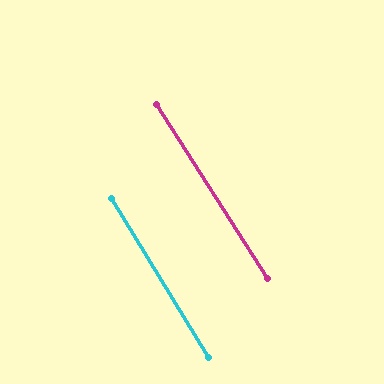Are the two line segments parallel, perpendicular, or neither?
Parallel — their directions differ by only 1.0°.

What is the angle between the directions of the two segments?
Approximately 1 degree.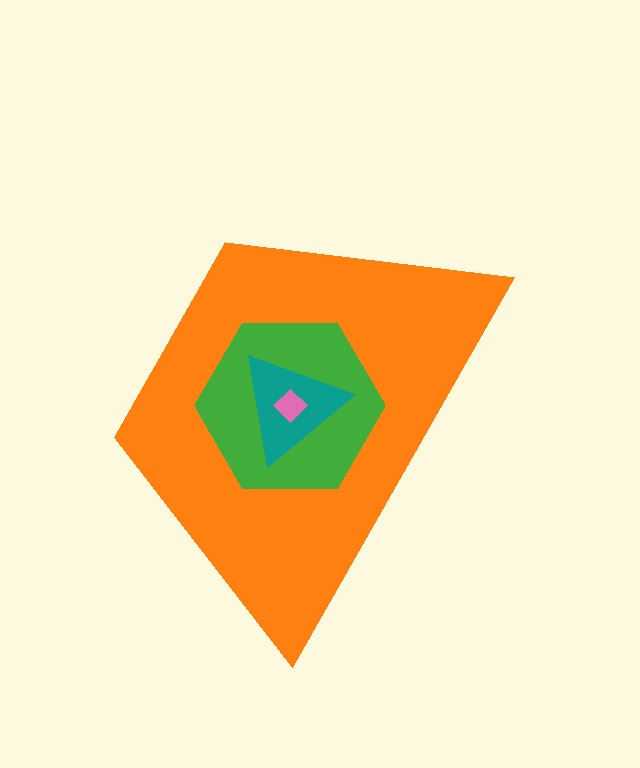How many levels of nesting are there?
4.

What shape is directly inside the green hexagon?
The teal triangle.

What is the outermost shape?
The orange trapezoid.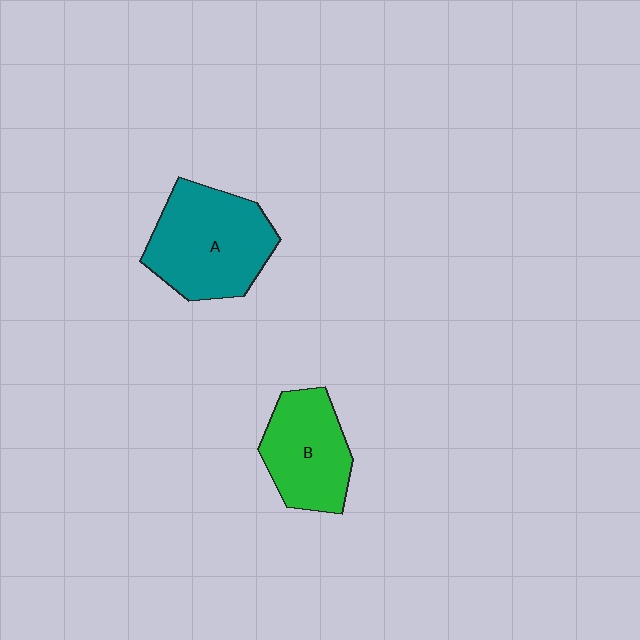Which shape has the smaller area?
Shape B (green).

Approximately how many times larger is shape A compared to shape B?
Approximately 1.3 times.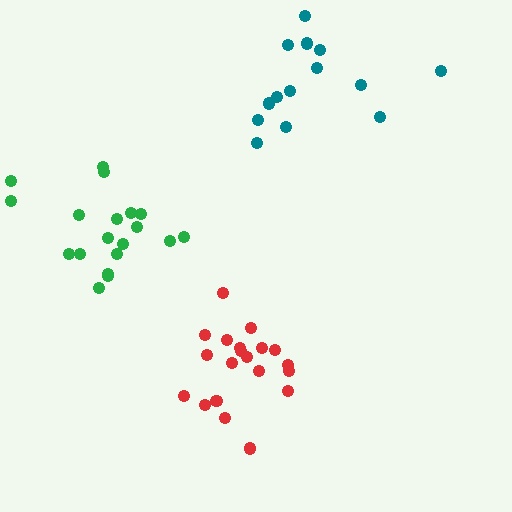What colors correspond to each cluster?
The clusters are colored: red, teal, green.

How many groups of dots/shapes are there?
There are 3 groups.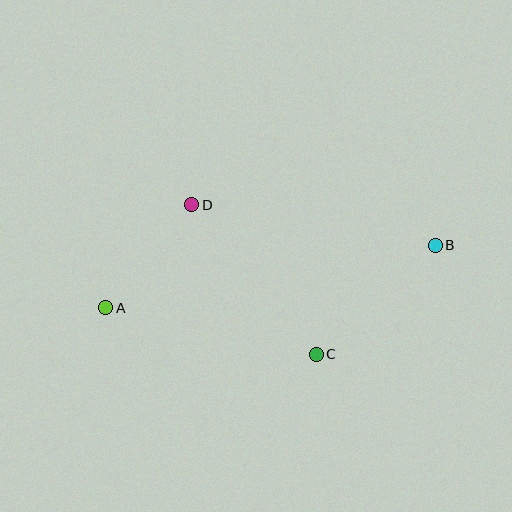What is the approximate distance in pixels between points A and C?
The distance between A and C is approximately 215 pixels.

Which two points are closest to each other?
Points A and D are closest to each other.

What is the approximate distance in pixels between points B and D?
The distance between B and D is approximately 247 pixels.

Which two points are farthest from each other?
Points A and B are farthest from each other.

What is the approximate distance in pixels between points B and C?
The distance between B and C is approximately 161 pixels.